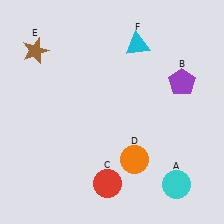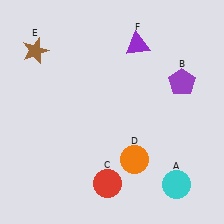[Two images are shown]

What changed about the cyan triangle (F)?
In Image 1, F is cyan. In Image 2, it changed to purple.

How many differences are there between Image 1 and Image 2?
There is 1 difference between the two images.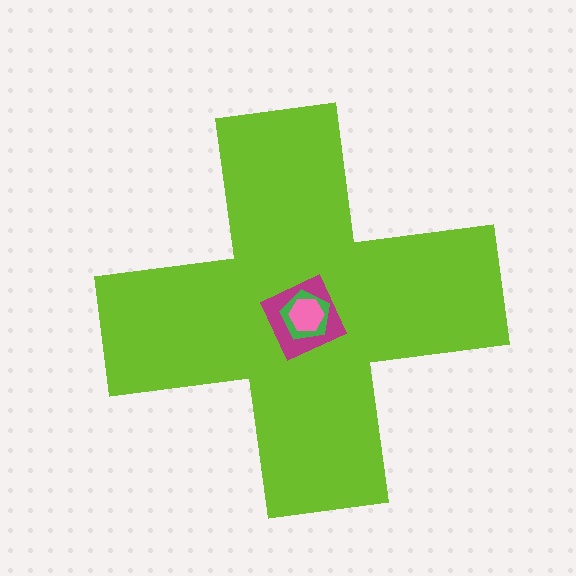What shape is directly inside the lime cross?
The magenta square.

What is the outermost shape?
The lime cross.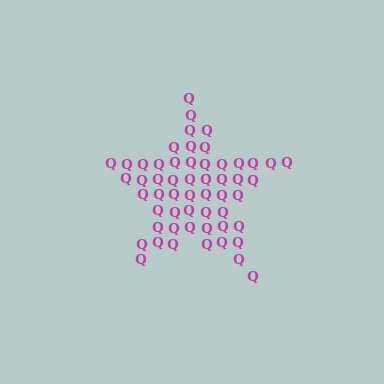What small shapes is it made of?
It is made of small letter Q's.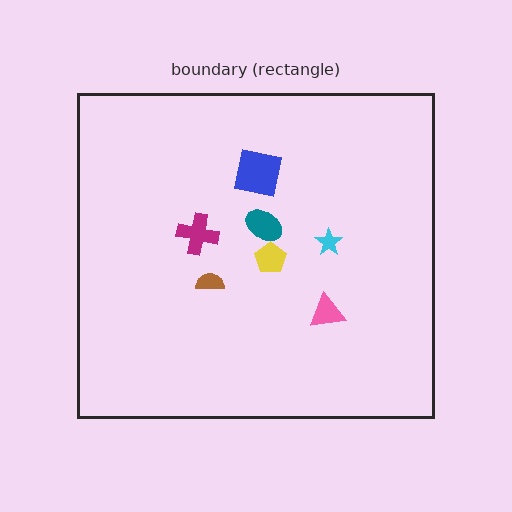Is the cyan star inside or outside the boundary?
Inside.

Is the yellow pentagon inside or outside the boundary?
Inside.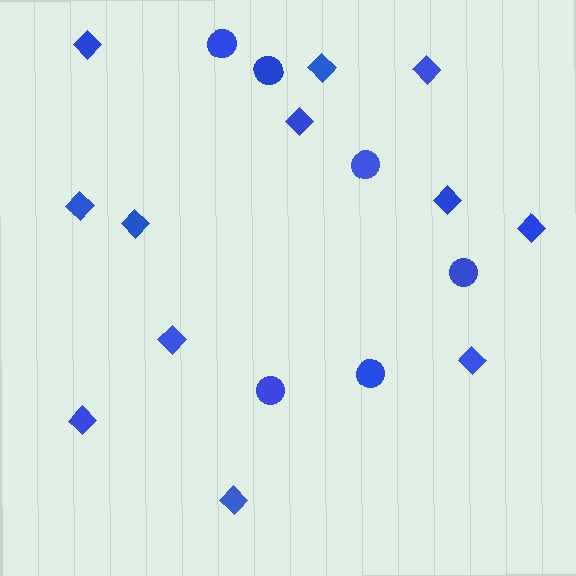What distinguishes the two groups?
There are 2 groups: one group of diamonds (12) and one group of circles (6).